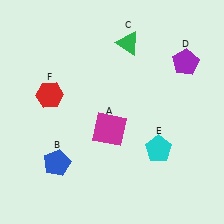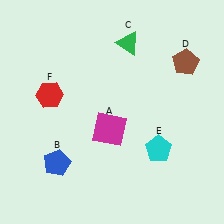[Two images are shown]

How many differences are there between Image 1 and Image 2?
There is 1 difference between the two images.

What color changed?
The pentagon (D) changed from purple in Image 1 to brown in Image 2.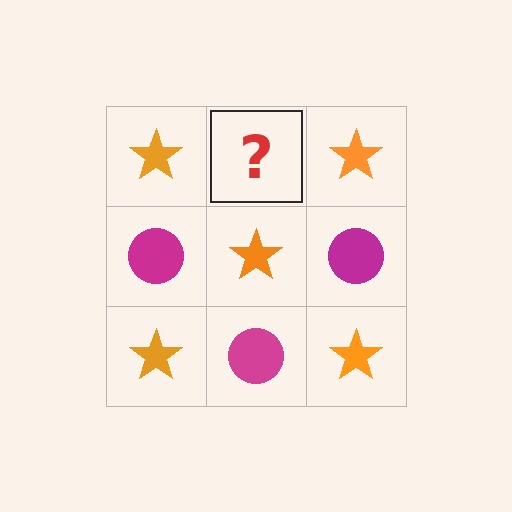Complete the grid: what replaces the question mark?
The question mark should be replaced with a magenta circle.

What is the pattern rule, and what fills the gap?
The rule is that it alternates orange star and magenta circle in a checkerboard pattern. The gap should be filled with a magenta circle.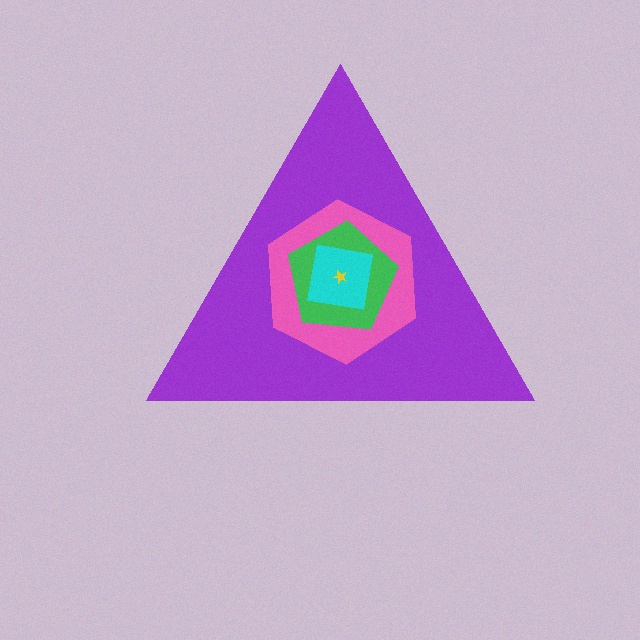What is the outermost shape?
The purple triangle.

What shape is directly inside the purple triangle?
The pink hexagon.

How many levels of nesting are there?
5.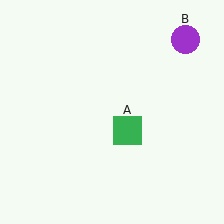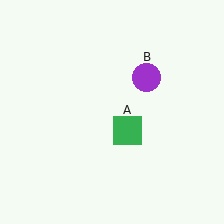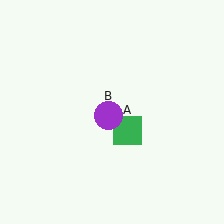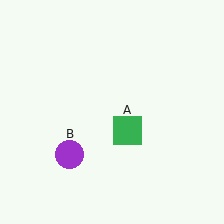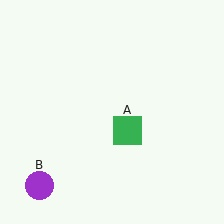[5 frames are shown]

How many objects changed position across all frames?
1 object changed position: purple circle (object B).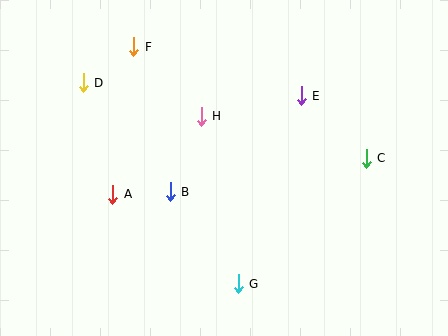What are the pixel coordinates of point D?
Point D is at (83, 83).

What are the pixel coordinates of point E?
Point E is at (301, 96).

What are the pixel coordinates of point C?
Point C is at (366, 158).